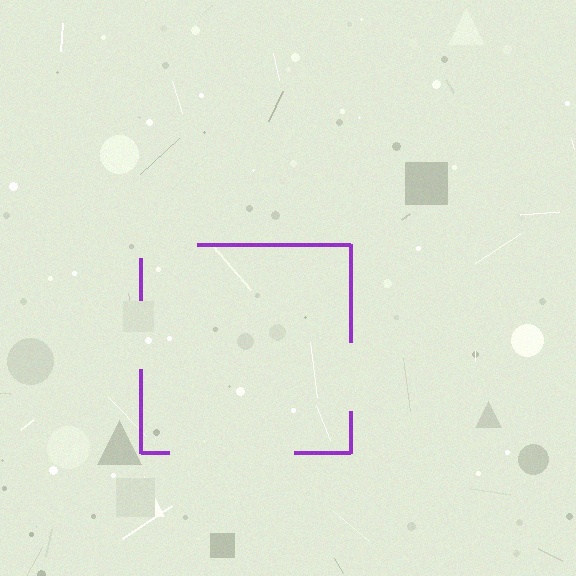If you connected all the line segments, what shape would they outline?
They would outline a square.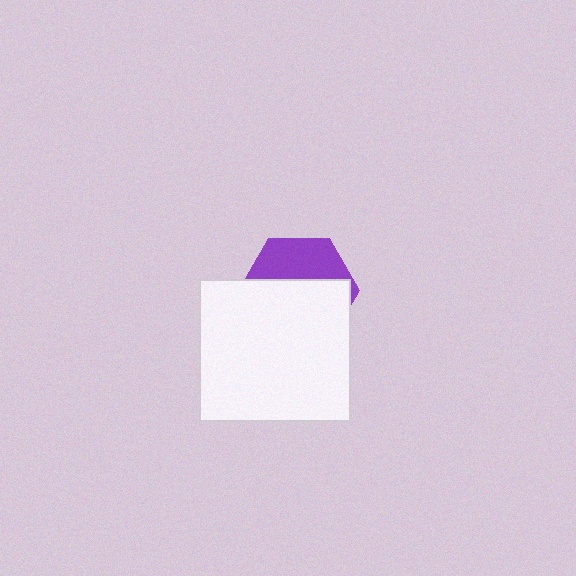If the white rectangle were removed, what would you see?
You would see the complete purple hexagon.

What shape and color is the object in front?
The object in front is a white rectangle.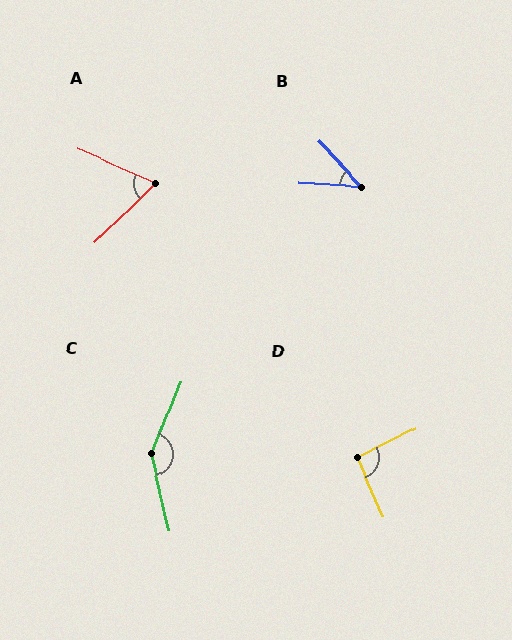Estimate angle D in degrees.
Approximately 93 degrees.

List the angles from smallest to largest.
B (42°), A (68°), D (93°), C (145°).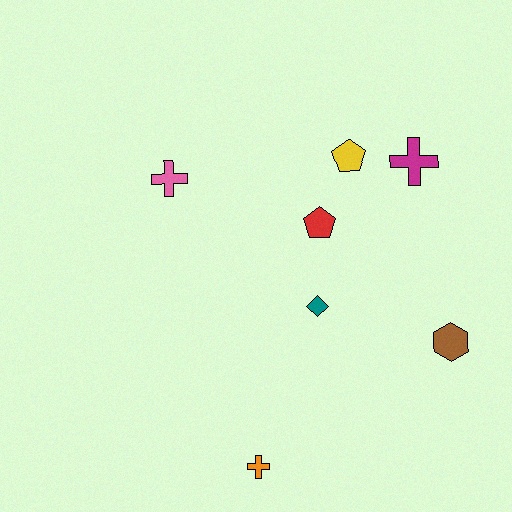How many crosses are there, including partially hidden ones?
There are 3 crosses.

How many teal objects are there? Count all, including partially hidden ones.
There is 1 teal object.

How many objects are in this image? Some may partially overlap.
There are 7 objects.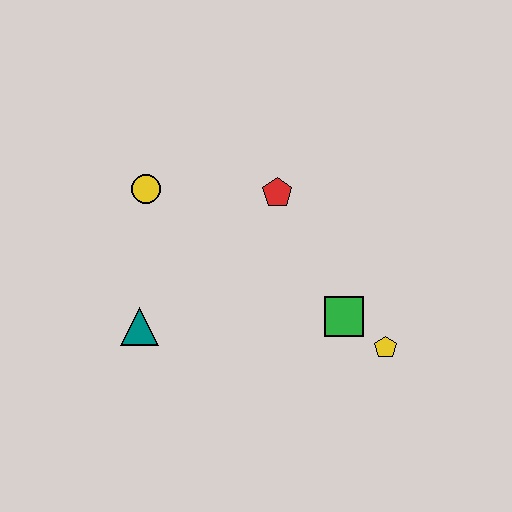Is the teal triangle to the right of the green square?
No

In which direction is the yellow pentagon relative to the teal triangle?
The yellow pentagon is to the right of the teal triangle.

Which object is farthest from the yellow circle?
The yellow pentagon is farthest from the yellow circle.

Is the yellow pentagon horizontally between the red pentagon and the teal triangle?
No